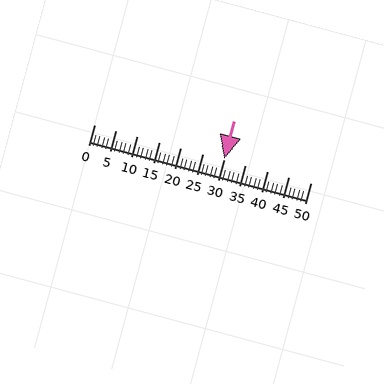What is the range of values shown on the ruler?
The ruler shows values from 0 to 50.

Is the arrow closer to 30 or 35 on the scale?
The arrow is closer to 30.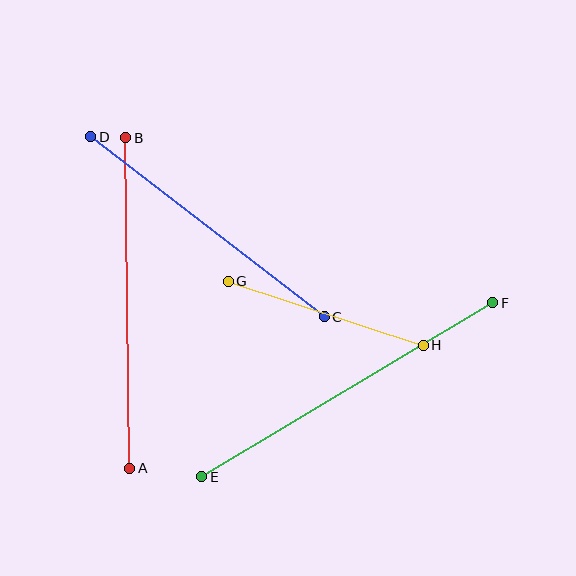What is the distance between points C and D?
The distance is approximately 295 pixels.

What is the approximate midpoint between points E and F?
The midpoint is at approximately (347, 390) pixels.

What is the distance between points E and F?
The distance is approximately 339 pixels.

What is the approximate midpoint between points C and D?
The midpoint is at approximately (208, 227) pixels.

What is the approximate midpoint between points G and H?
The midpoint is at approximately (326, 313) pixels.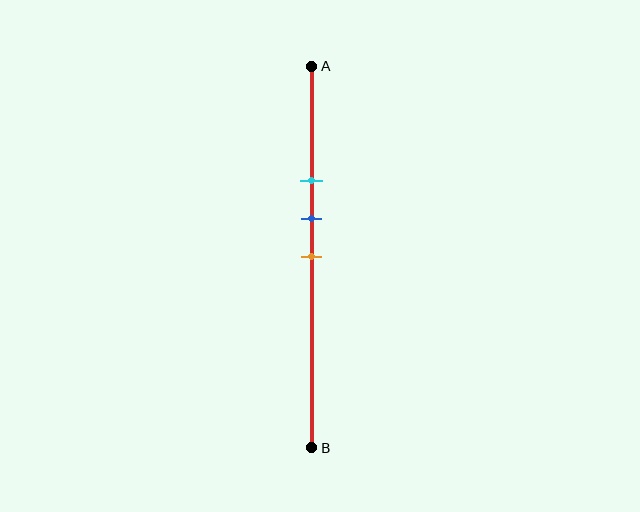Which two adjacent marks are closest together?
The blue and orange marks are the closest adjacent pair.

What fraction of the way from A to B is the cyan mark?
The cyan mark is approximately 30% (0.3) of the way from A to B.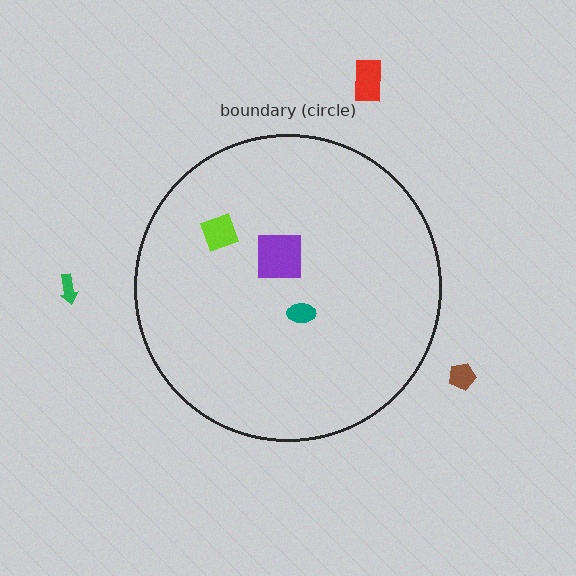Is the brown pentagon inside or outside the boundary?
Outside.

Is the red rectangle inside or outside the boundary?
Outside.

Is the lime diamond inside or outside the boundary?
Inside.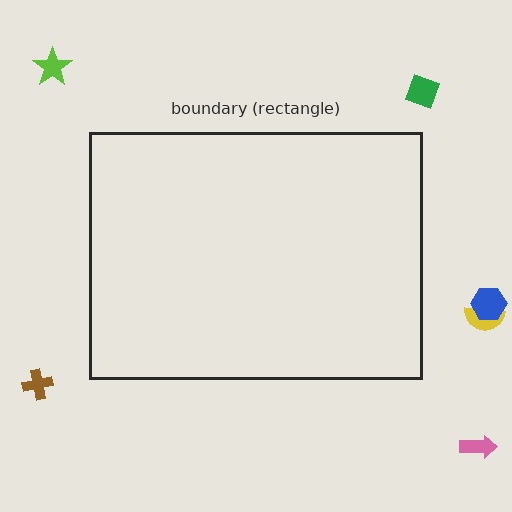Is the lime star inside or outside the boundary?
Outside.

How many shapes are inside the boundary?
0 inside, 6 outside.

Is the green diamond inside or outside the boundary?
Outside.